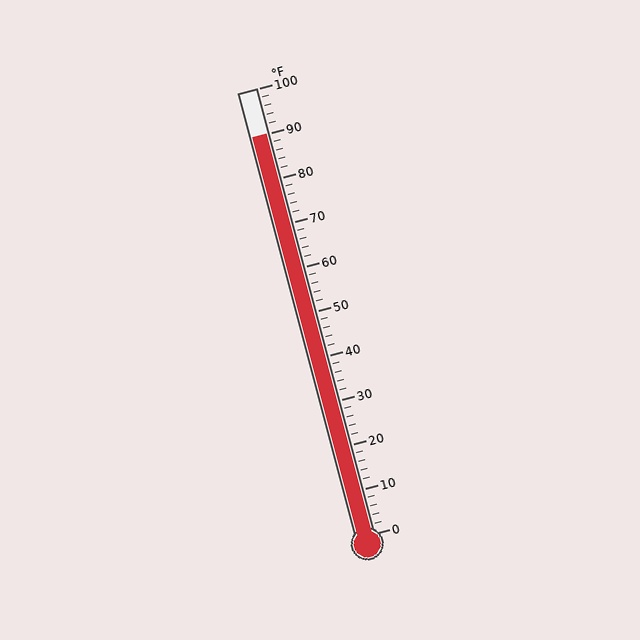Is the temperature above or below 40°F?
The temperature is above 40°F.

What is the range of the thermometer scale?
The thermometer scale ranges from 0°F to 100°F.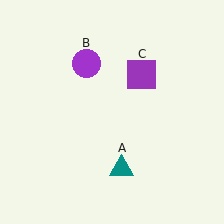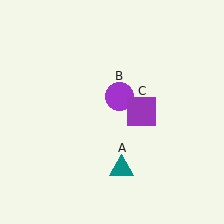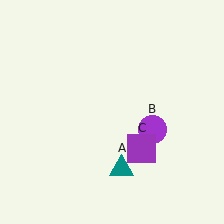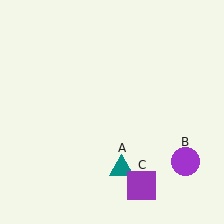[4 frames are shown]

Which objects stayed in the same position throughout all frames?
Teal triangle (object A) remained stationary.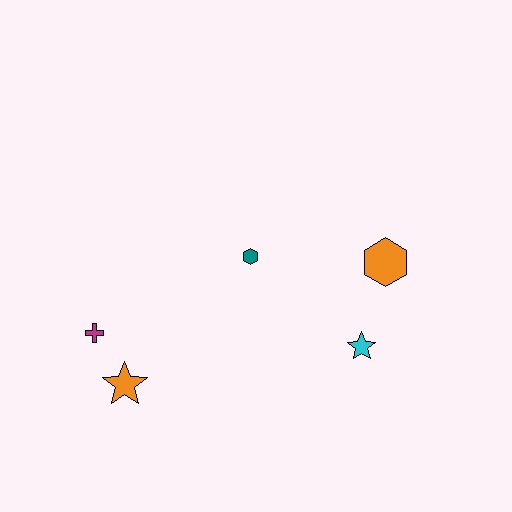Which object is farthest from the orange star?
The orange hexagon is farthest from the orange star.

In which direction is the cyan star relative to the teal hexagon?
The cyan star is to the right of the teal hexagon.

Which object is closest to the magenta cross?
The orange star is closest to the magenta cross.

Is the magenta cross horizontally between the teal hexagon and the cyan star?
No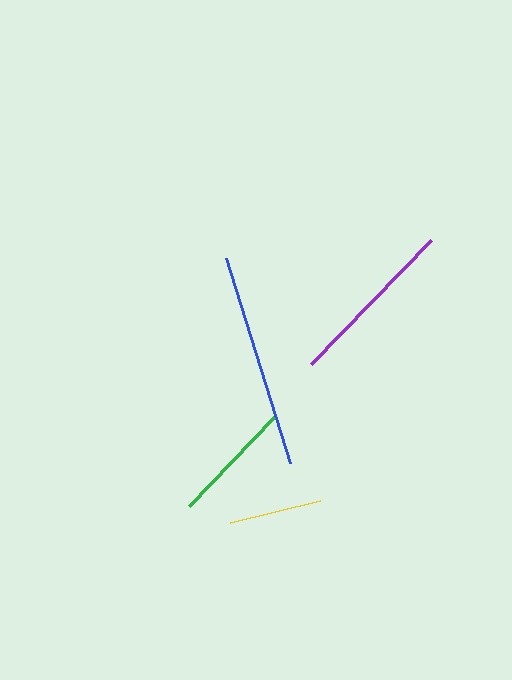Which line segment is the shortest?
The yellow line is the shortest at approximately 93 pixels.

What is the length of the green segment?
The green segment is approximately 123 pixels long.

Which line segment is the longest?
The blue line is the longest at approximately 215 pixels.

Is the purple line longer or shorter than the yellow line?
The purple line is longer than the yellow line.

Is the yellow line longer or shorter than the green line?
The green line is longer than the yellow line.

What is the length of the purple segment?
The purple segment is approximately 172 pixels long.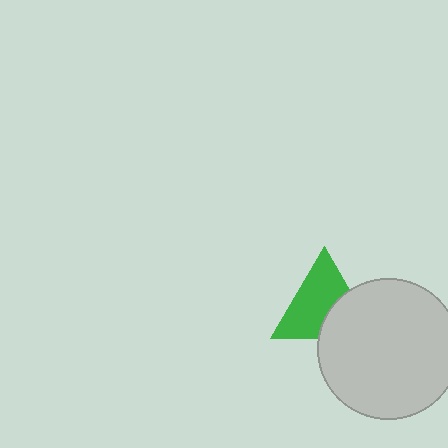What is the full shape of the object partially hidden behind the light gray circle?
The partially hidden object is a green triangle.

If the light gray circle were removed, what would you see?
You would see the complete green triangle.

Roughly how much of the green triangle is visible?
Most of it is visible (roughly 65%).